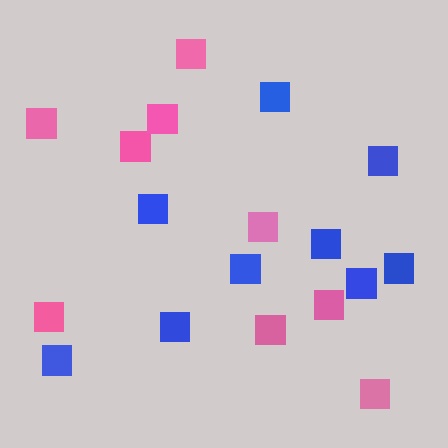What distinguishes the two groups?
There are 2 groups: one group of pink squares (9) and one group of blue squares (9).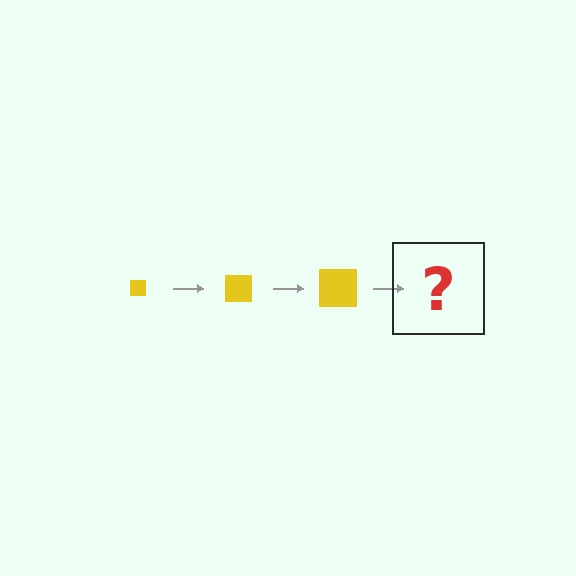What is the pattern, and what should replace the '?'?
The pattern is that the square gets progressively larger each step. The '?' should be a yellow square, larger than the previous one.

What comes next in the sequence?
The next element should be a yellow square, larger than the previous one.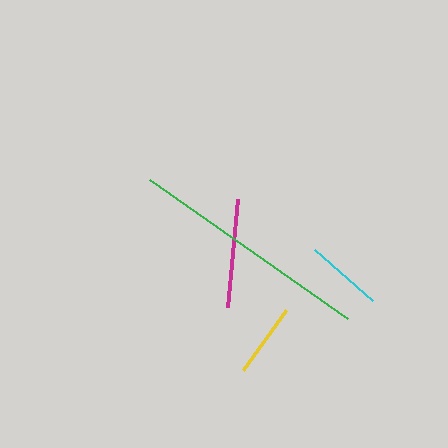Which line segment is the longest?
The green line is the longest at approximately 242 pixels.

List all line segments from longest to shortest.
From longest to shortest: green, magenta, cyan, yellow.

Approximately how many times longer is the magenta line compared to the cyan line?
The magenta line is approximately 1.4 times the length of the cyan line.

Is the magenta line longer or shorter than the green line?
The green line is longer than the magenta line.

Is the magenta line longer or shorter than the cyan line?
The magenta line is longer than the cyan line.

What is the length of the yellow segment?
The yellow segment is approximately 73 pixels long.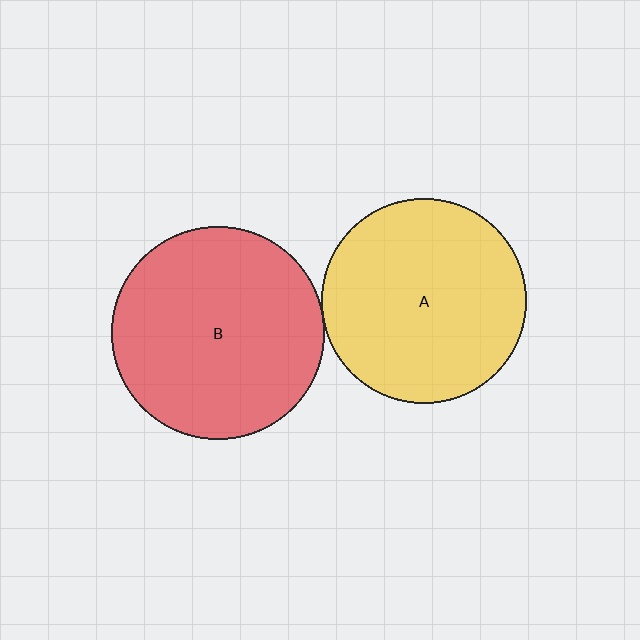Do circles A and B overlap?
Yes.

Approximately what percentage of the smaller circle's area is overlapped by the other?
Approximately 5%.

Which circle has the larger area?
Circle B (red).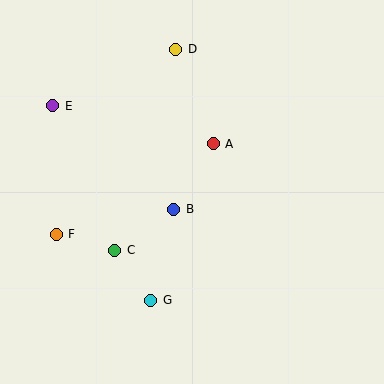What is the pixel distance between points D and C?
The distance between D and C is 210 pixels.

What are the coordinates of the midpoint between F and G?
The midpoint between F and G is at (103, 267).